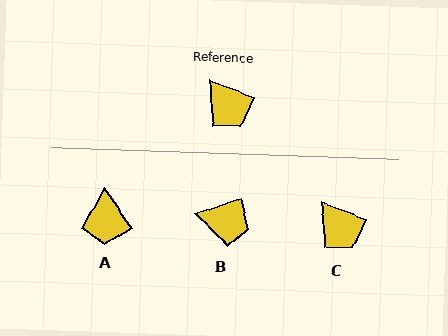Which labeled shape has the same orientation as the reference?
C.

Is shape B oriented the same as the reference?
No, it is off by about 39 degrees.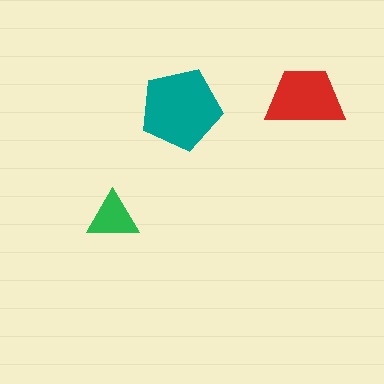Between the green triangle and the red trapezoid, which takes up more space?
The red trapezoid.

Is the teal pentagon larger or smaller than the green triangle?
Larger.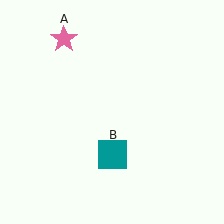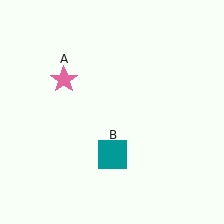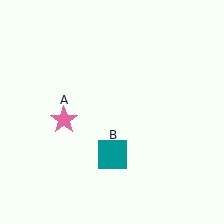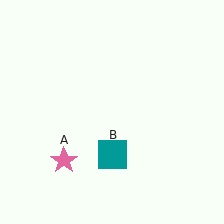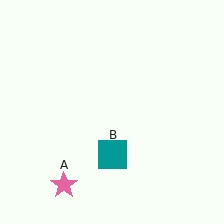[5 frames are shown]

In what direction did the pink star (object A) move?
The pink star (object A) moved down.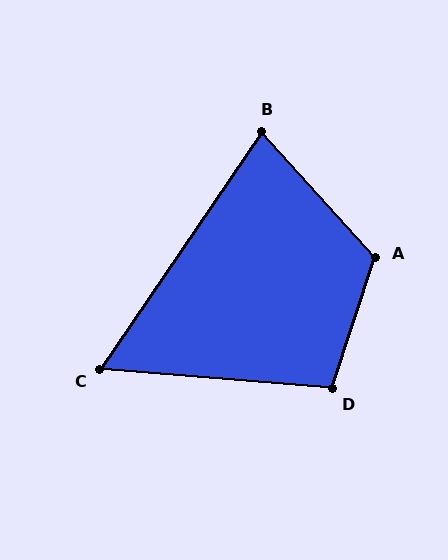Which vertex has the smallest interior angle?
C, at approximately 61 degrees.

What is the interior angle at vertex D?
Approximately 104 degrees (obtuse).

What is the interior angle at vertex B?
Approximately 76 degrees (acute).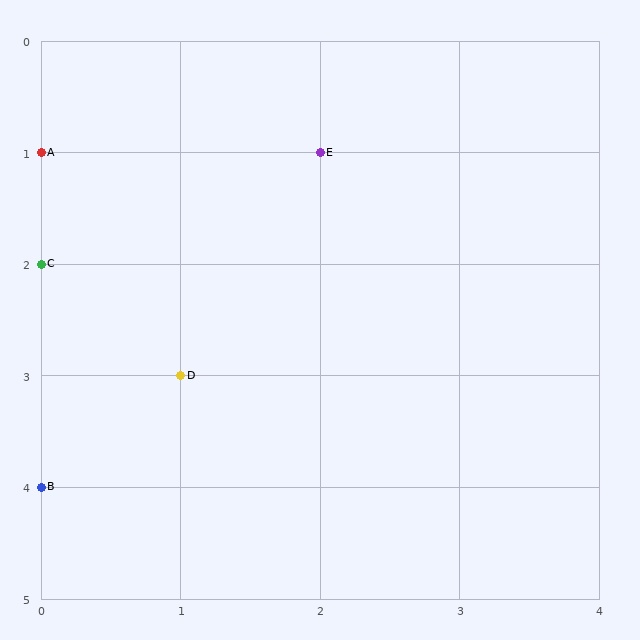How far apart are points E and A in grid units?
Points E and A are 2 columns apart.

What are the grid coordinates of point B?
Point B is at grid coordinates (0, 4).